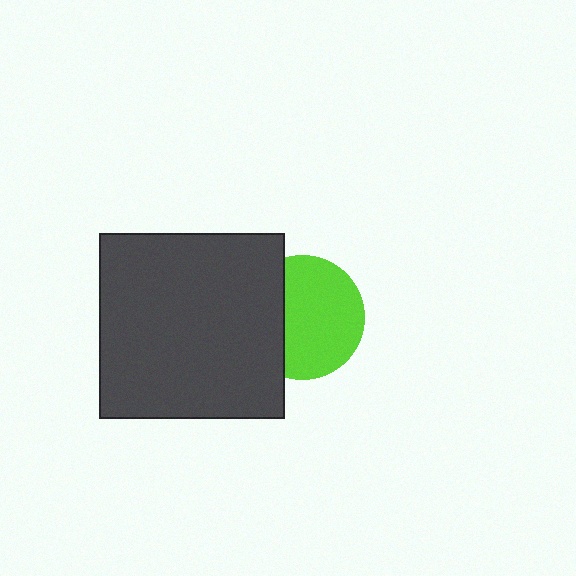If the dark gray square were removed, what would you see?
You would see the complete lime circle.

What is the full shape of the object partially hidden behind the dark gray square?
The partially hidden object is a lime circle.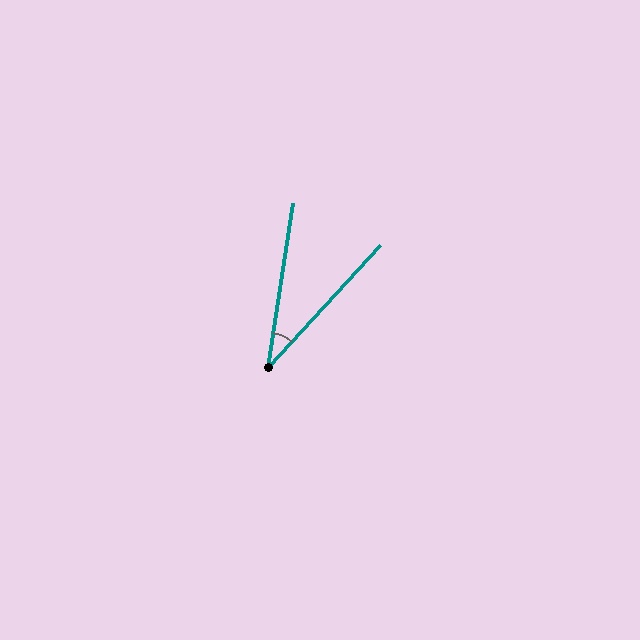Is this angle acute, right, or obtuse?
It is acute.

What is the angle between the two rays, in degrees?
Approximately 34 degrees.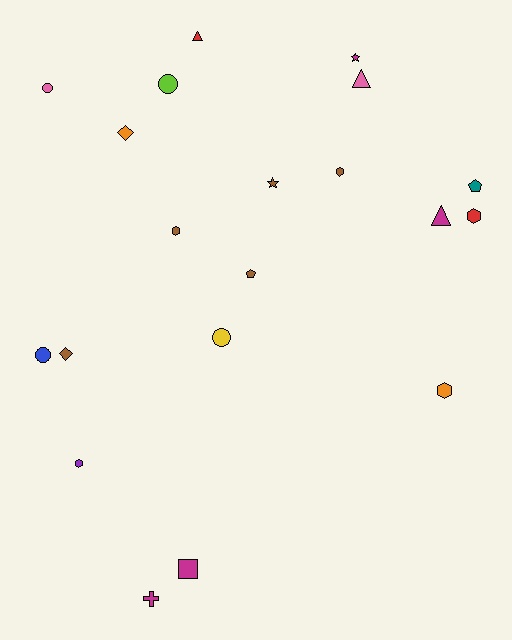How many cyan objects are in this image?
There are no cyan objects.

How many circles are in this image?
There are 4 circles.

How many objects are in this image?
There are 20 objects.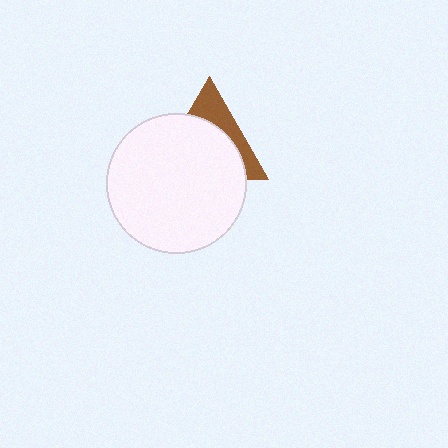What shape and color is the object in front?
The object in front is a white circle.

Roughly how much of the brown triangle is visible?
A small part of it is visible (roughly 33%).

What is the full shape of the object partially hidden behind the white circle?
The partially hidden object is a brown triangle.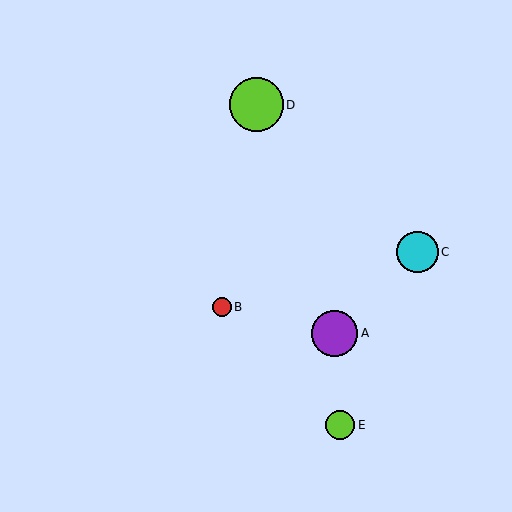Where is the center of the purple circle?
The center of the purple circle is at (335, 333).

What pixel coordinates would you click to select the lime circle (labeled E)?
Click at (340, 425) to select the lime circle E.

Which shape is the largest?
The lime circle (labeled D) is the largest.